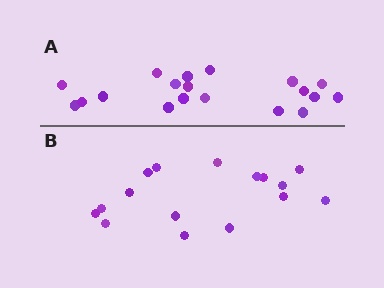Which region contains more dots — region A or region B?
Region A (the top region) has more dots.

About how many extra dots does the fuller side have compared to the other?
Region A has just a few more — roughly 2 or 3 more dots than region B.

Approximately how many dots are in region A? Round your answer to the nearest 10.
About 20 dots. (The exact count is 19, which rounds to 20.)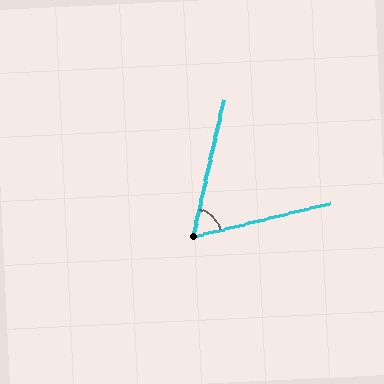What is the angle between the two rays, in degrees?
Approximately 64 degrees.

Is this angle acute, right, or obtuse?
It is acute.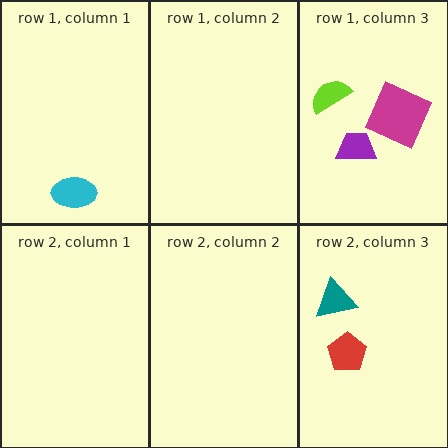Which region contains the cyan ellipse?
The row 1, column 1 region.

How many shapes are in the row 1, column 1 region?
1.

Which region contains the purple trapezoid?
The row 1, column 3 region.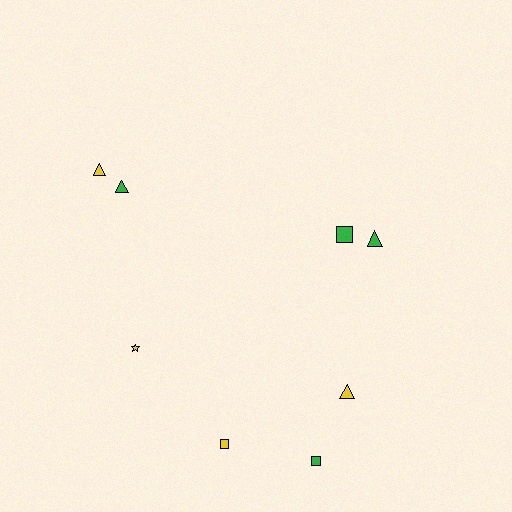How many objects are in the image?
There are 8 objects.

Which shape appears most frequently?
Triangle, with 4 objects.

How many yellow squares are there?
There is 1 yellow square.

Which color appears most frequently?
Green, with 4 objects.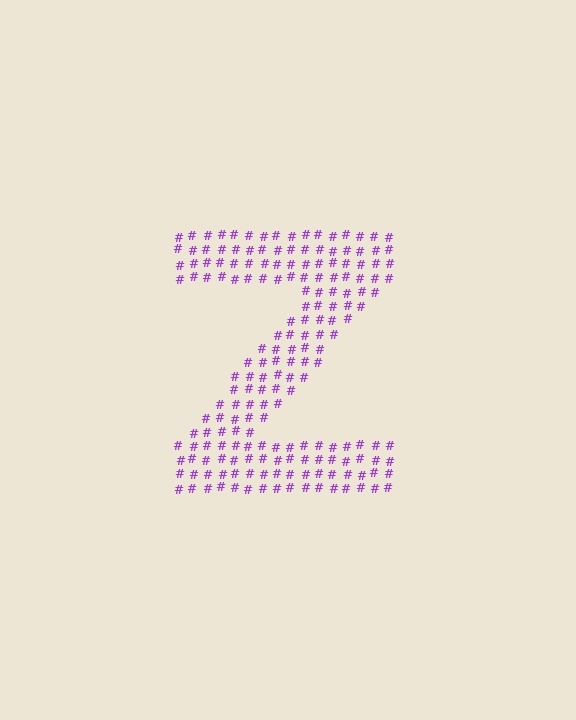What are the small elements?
The small elements are hash symbols.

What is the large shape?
The large shape is the letter Z.